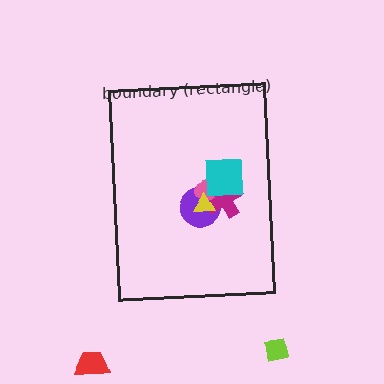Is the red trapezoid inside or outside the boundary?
Outside.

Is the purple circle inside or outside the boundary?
Inside.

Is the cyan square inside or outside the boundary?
Inside.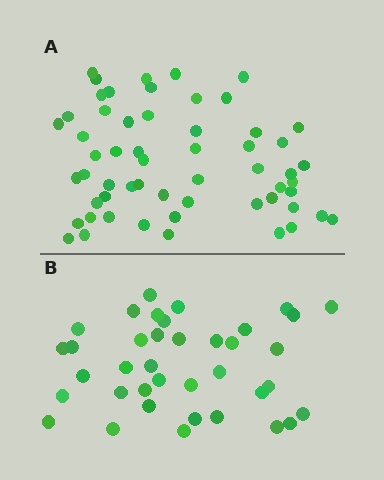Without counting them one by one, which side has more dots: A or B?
Region A (the top region) has more dots.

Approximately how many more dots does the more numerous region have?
Region A has approximately 20 more dots than region B.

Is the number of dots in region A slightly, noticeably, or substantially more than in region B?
Region A has substantially more. The ratio is roughly 1.5 to 1.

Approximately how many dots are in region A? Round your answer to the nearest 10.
About 60 dots. (The exact count is 57, which rounds to 60.)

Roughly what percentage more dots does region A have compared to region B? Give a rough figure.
About 50% more.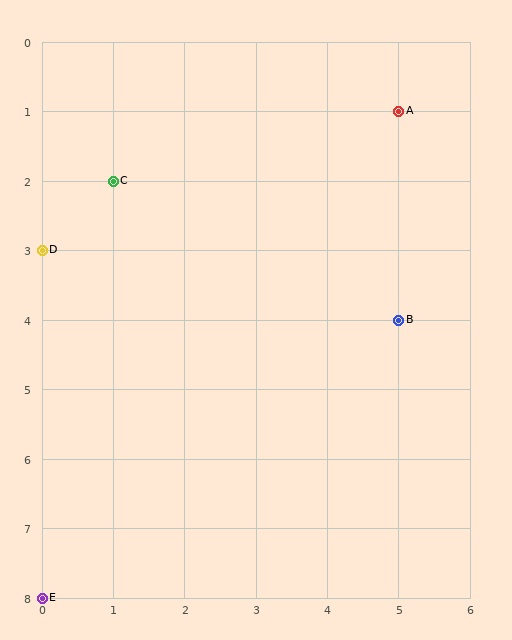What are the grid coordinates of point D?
Point D is at grid coordinates (0, 3).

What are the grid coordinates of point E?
Point E is at grid coordinates (0, 8).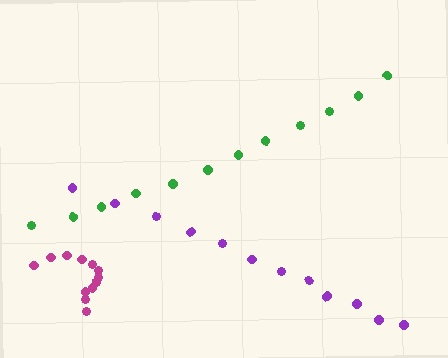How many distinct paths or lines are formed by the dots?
There are 3 distinct paths.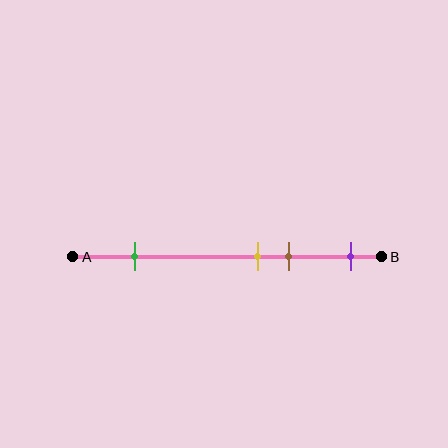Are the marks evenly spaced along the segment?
No, the marks are not evenly spaced.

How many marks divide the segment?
There are 4 marks dividing the segment.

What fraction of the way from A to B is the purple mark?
The purple mark is approximately 90% (0.9) of the way from A to B.